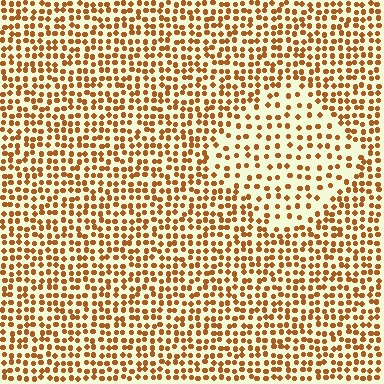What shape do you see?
I see a diamond.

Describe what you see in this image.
The image contains small brown elements arranged at two different densities. A diamond-shaped region is visible where the elements are less densely packed than the surrounding area.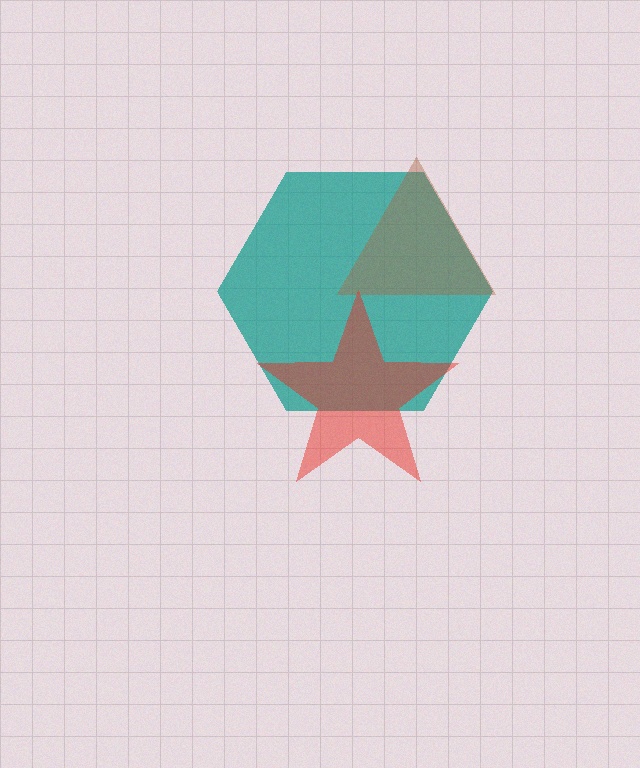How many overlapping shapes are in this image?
There are 3 overlapping shapes in the image.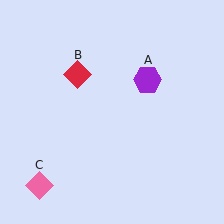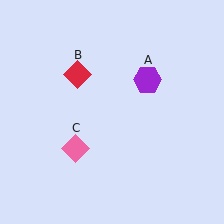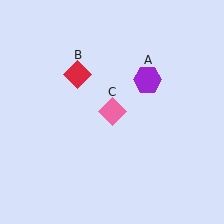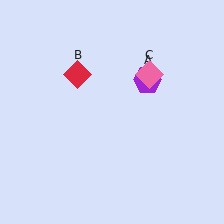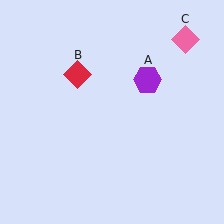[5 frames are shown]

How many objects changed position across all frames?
1 object changed position: pink diamond (object C).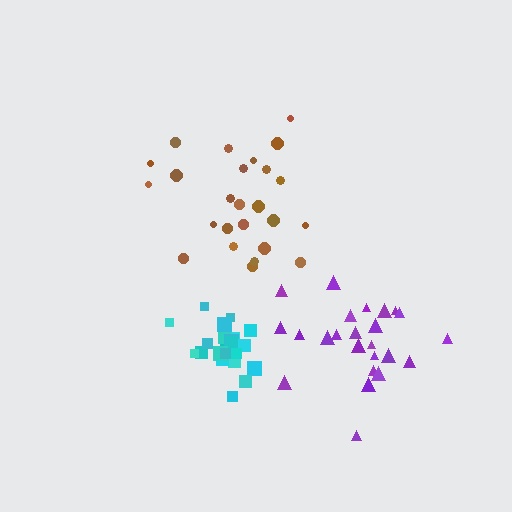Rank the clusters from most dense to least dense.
cyan, purple, brown.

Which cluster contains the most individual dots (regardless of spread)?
Brown (25).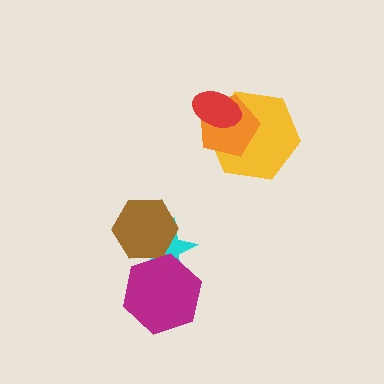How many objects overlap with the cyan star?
2 objects overlap with the cyan star.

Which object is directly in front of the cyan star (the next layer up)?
The brown hexagon is directly in front of the cyan star.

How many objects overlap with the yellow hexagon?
2 objects overlap with the yellow hexagon.